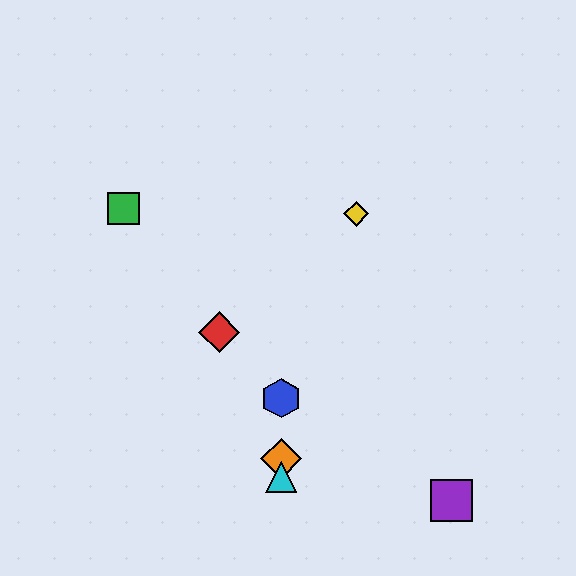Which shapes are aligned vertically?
The blue hexagon, the orange diamond, the cyan triangle are aligned vertically.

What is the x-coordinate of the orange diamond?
The orange diamond is at x≈281.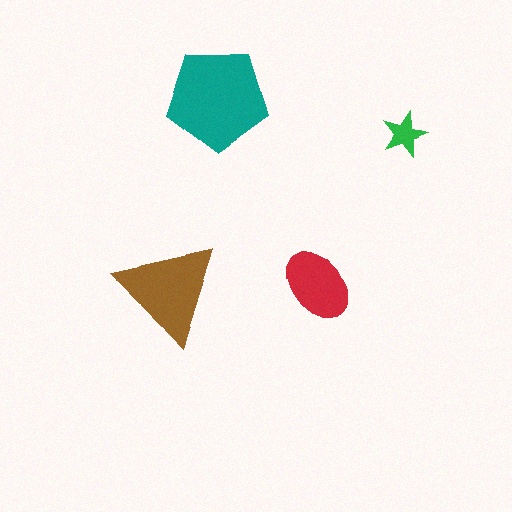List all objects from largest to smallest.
The teal pentagon, the brown triangle, the red ellipse, the green star.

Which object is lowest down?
The brown triangle is bottommost.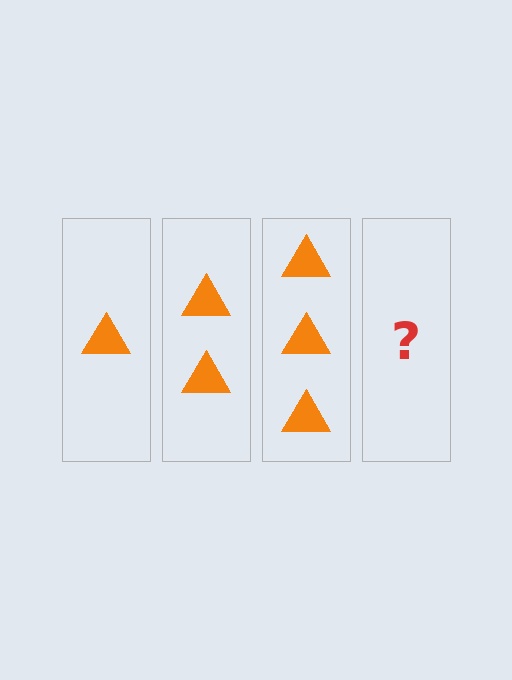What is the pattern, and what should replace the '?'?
The pattern is that each step adds one more triangle. The '?' should be 4 triangles.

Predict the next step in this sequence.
The next step is 4 triangles.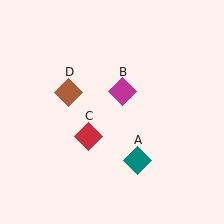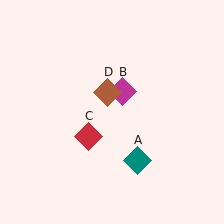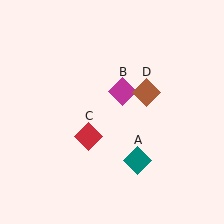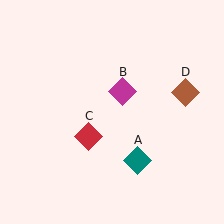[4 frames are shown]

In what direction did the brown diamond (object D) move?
The brown diamond (object D) moved right.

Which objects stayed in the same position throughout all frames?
Teal diamond (object A) and magenta diamond (object B) and red diamond (object C) remained stationary.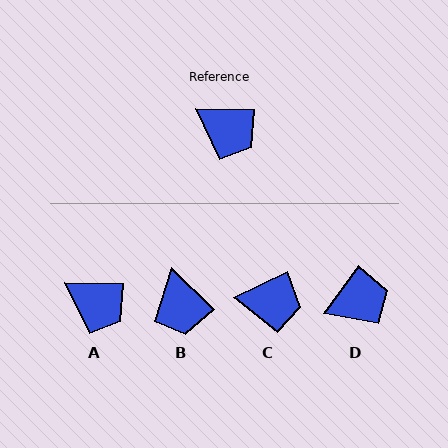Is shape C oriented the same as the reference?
No, it is off by about 26 degrees.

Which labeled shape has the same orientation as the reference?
A.